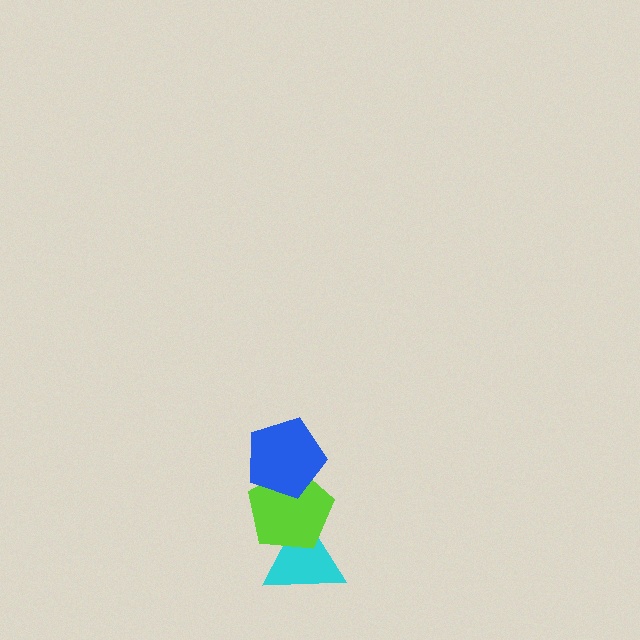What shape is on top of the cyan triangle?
The lime pentagon is on top of the cyan triangle.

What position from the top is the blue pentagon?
The blue pentagon is 1st from the top.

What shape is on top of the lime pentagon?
The blue pentagon is on top of the lime pentagon.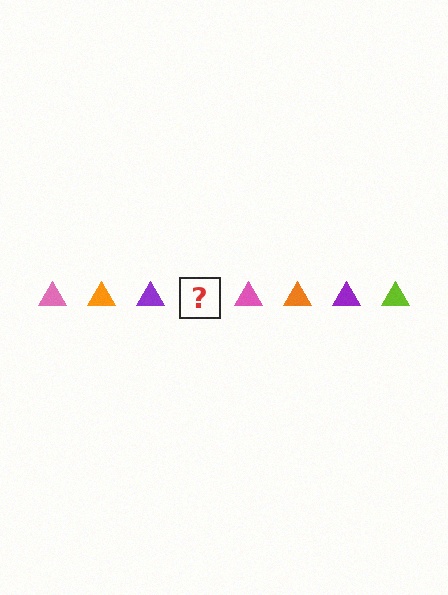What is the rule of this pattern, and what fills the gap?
The rule is that the pattern cycles through pink, orange, purple, lime triangles. The gap should be filled with a lime triangle.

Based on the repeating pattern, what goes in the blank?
The blank should be a lime triangle.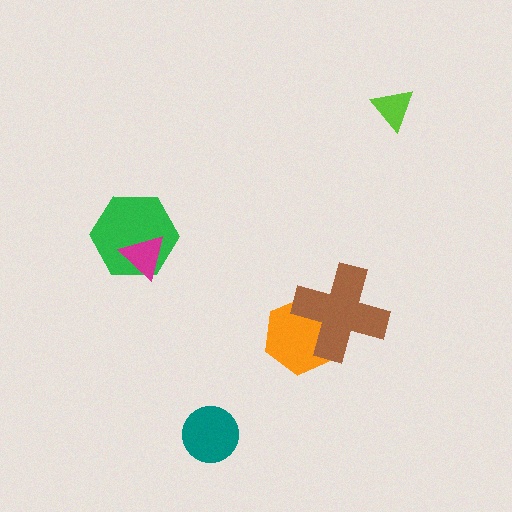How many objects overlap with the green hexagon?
1 object overlaps with the green hexagon.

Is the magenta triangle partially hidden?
No, no other shape covers it.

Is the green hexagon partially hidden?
Yes, it is partially covered by another shape.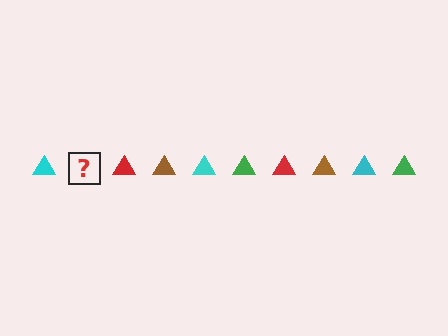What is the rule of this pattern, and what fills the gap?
The rule is that the pattern cycles through cyan, green, red, brown triangles. The gap should be filled with a green triangle.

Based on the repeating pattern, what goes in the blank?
The blank should be a green triangle.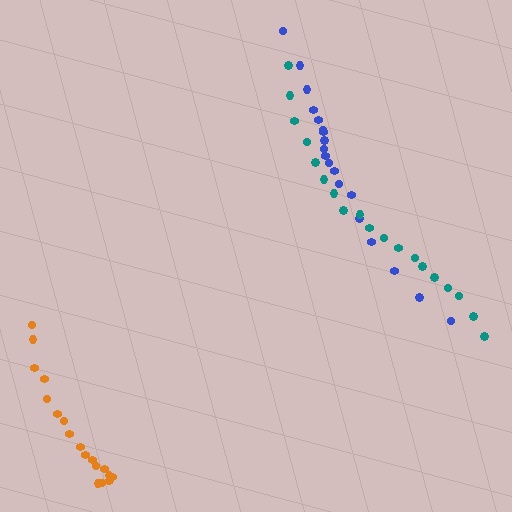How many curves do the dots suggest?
There are 3 distinct paths.